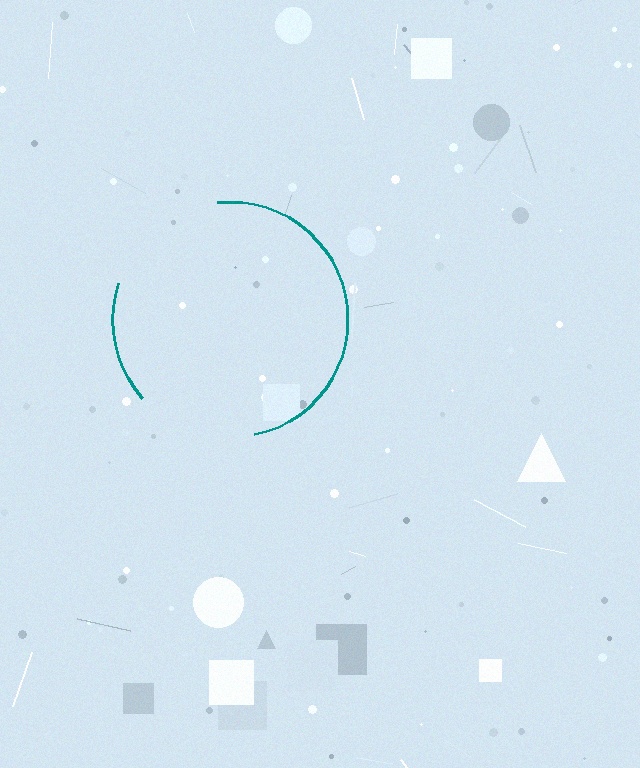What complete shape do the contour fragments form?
The contour fragments form a circle.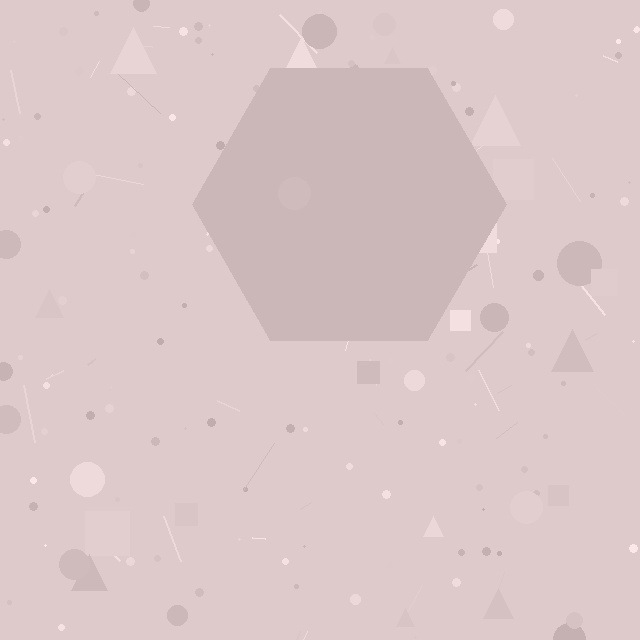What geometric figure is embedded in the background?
A hexagon is embedded in the background.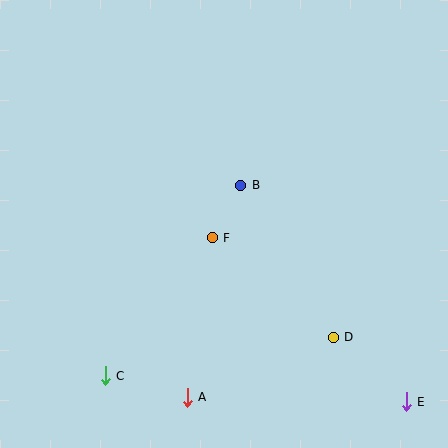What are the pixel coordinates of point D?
Point D is at (333, 337).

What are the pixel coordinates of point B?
Point B is at (241, 185).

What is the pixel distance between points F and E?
The distance between F and E is 254 pixels.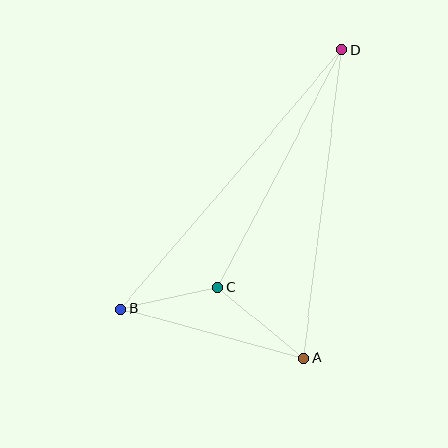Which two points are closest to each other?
Points B and C are closest to each other.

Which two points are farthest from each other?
Points B and D are farthest from each other.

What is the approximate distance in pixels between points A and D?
The distance between A and D is approximately 310 pixels.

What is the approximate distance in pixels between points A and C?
The distance between A and C is approximately 111 pixels.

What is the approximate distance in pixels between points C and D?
The distance between C and D is approximately 267 pixels.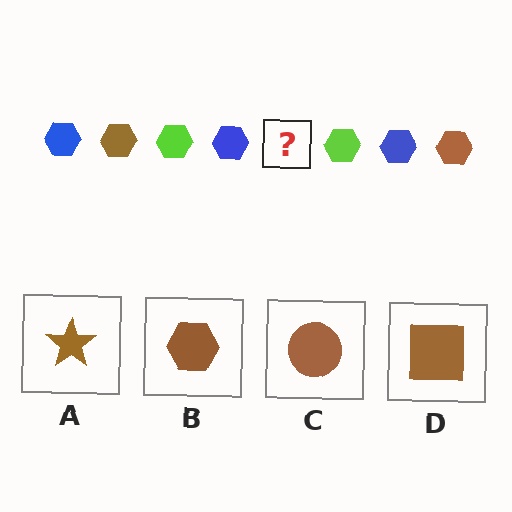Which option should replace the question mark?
Option B.